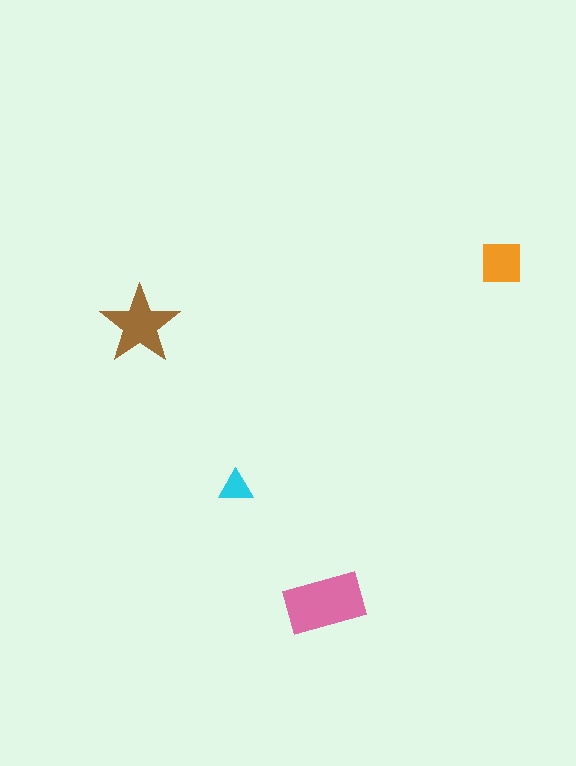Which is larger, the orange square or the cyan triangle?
The orange square.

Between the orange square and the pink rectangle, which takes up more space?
The pink rectangle.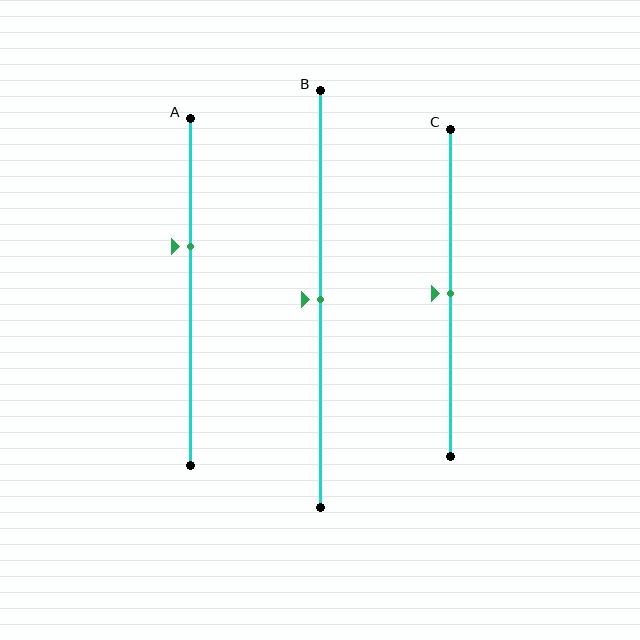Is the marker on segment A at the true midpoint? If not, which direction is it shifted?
No, the marker on segment A is shifted upward by about 13% of the segment length.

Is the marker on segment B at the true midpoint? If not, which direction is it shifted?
Yes, the marker on segment B is at the true midpoint.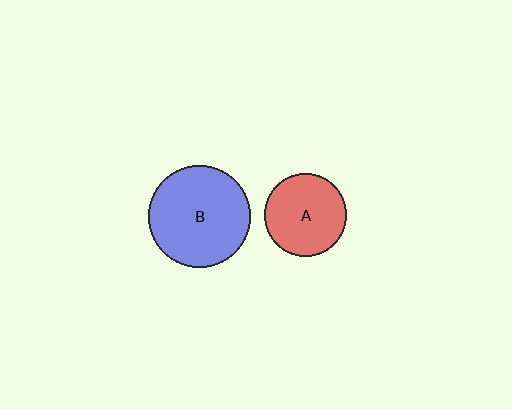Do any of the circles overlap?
No, none of the circles overlap.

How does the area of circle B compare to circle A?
Approximately 1.5 times.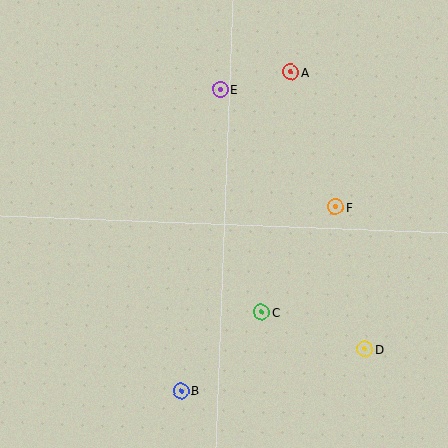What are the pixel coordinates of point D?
Point D is at (365, 349).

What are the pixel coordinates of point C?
Point C is at (261, 312).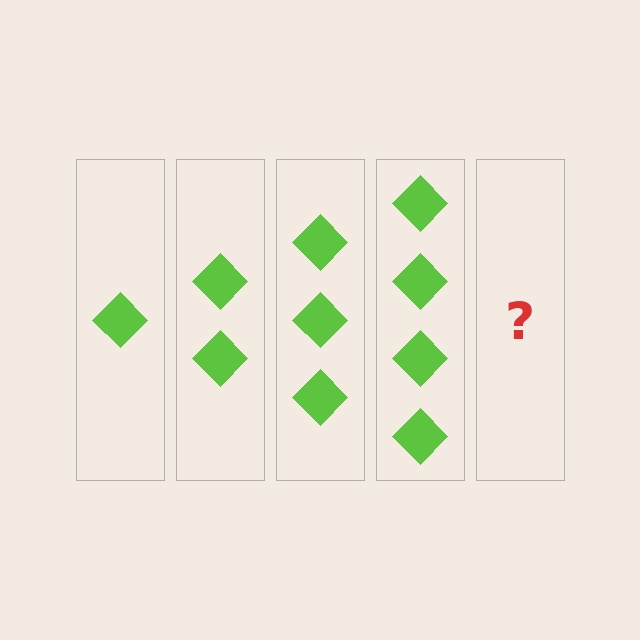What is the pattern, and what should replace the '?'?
The pattern is that each step adds one more diamond. The '?' should be 5 diamonds.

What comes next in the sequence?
The next element should be 5 diamonds.